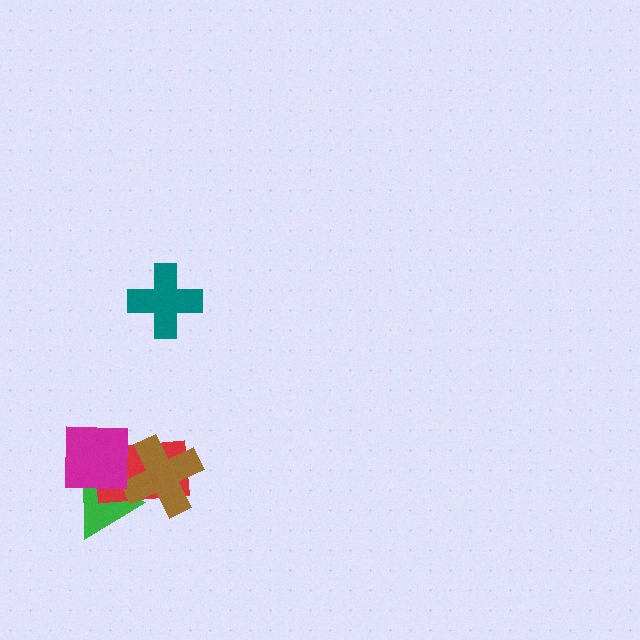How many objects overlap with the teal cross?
0 objects overlap with the teal cross.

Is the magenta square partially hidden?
No, no other shape covers it.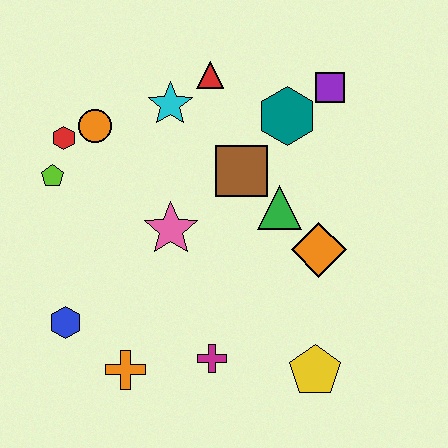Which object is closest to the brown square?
The green triangle is closest to the brown square.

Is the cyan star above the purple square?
No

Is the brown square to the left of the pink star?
No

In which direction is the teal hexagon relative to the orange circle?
The teal hexagon is to the right of the orange circle.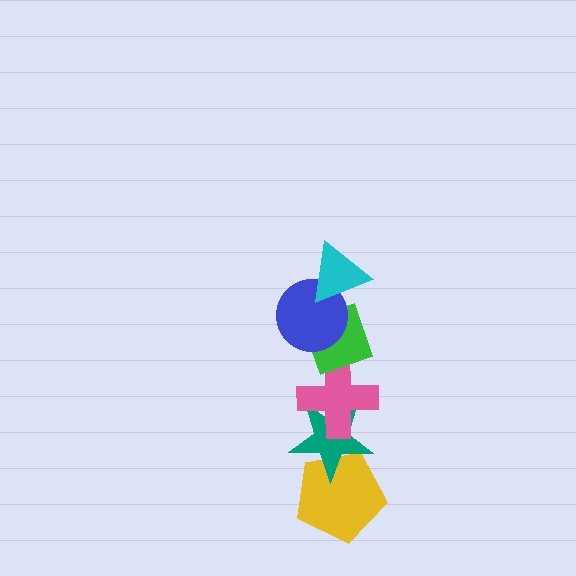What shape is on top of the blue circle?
The cyan triangle is on top of the blue circle.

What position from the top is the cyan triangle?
The cyan triangle is 1st from the top.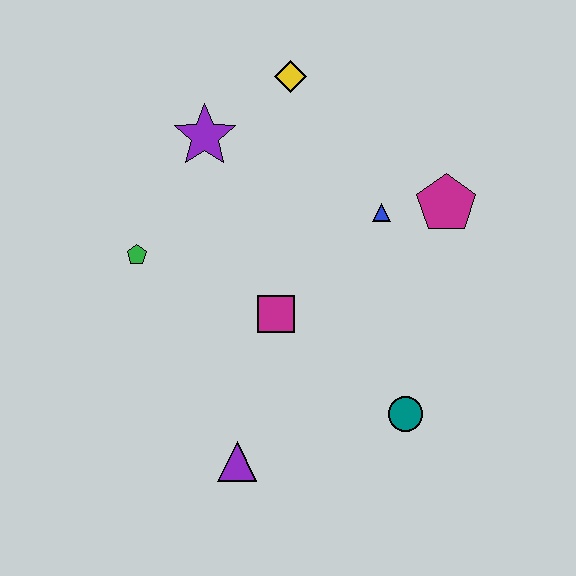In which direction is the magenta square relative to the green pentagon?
The magenta square is to the right of the green pentagon.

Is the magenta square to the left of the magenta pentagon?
Yes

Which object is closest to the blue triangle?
The magenta pentagon is closest to the blue triangle.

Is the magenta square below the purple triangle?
No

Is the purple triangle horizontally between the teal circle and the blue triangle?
No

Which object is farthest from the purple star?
The teal circle is farthest from the purple star.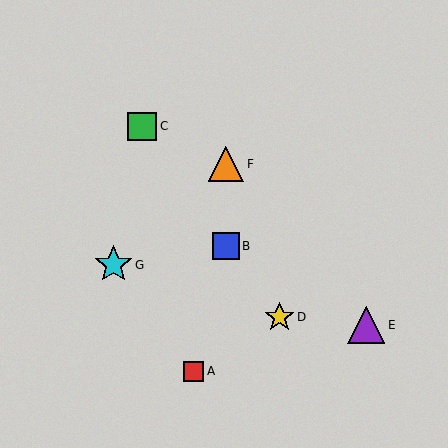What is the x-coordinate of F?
Object F is at x≈226.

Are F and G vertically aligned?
No, F is at x≈226 and G is at x≈114.